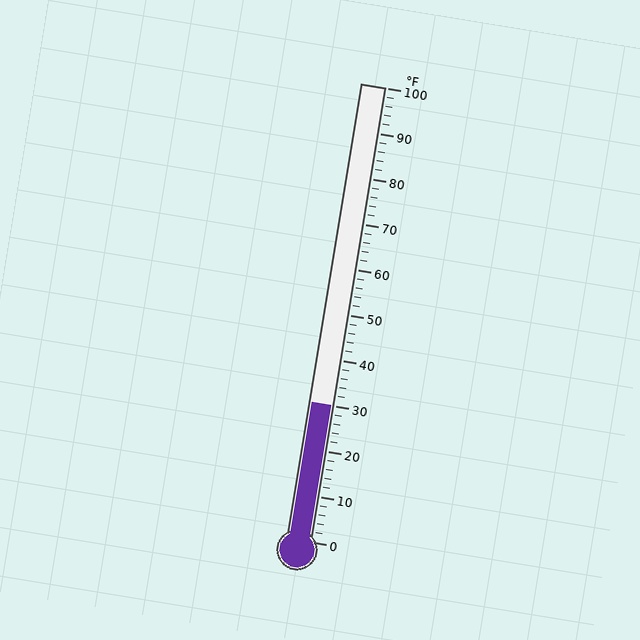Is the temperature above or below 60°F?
The temperature is below 60°F.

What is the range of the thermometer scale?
The thermometer scale ranges from 0°F to 100°F.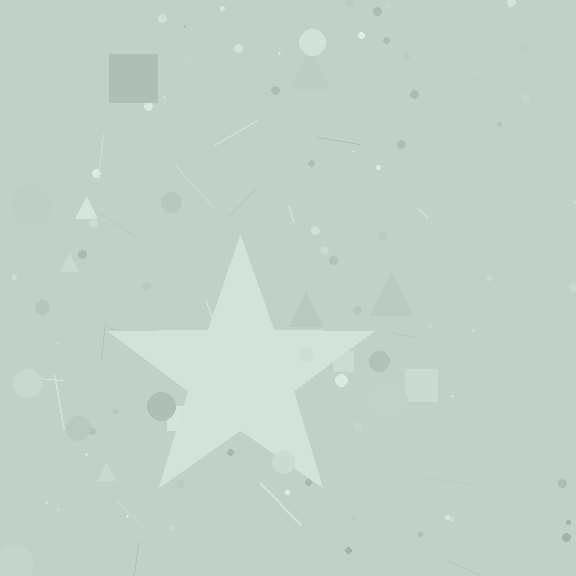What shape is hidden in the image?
A star is hidden in the image.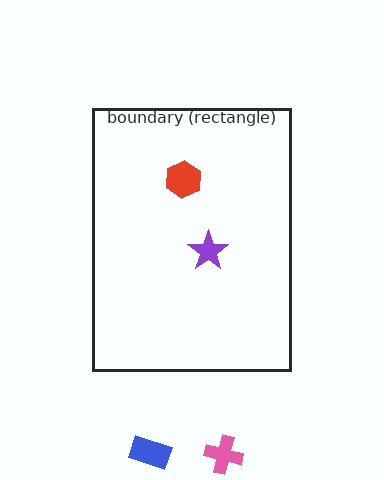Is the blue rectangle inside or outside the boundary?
Outside.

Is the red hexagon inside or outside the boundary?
Inside.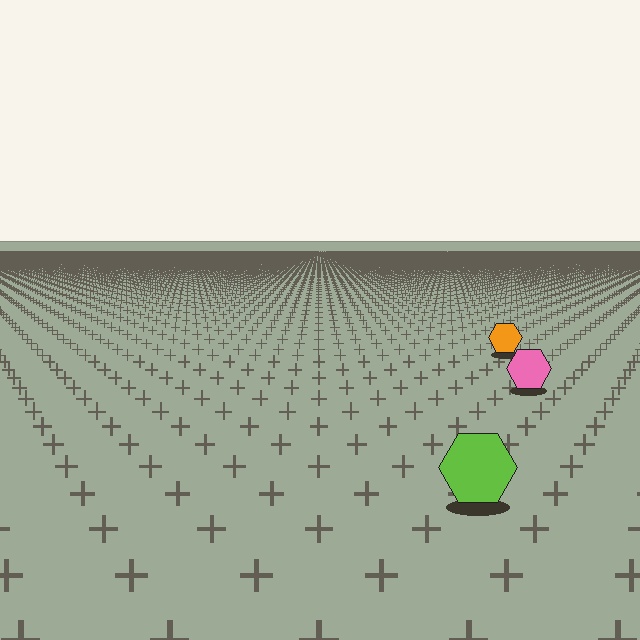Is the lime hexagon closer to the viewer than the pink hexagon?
Yes. The lime hexagon is closer — you can tell from the texture gradient: the ground texture is coarser near it.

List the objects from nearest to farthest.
From nearest to farthest: the lime hexagon, the pink hexagon, the orange hexagon.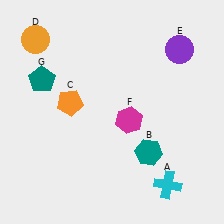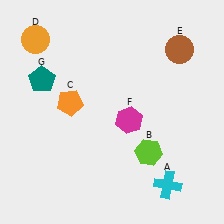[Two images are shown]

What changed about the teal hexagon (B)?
In Image 1, B is teal. In Image 2, it changed to lime.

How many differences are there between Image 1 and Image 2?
There are 2 differences between the two images.